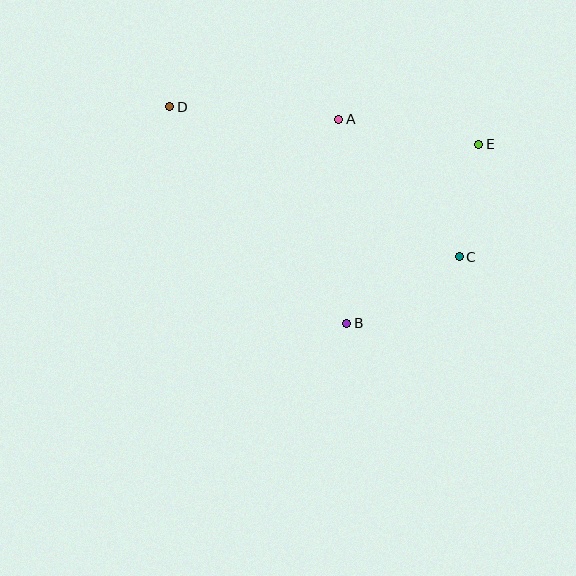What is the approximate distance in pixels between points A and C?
The distance between A and C is approximately 182 pixels.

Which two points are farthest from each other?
Points C and D are farthest from each other.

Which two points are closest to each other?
Points C and E are closest to each other.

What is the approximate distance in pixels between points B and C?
The distance between B and C is approximately 131 pixels.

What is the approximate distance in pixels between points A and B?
The distance between A and B is approximately 204 pixels.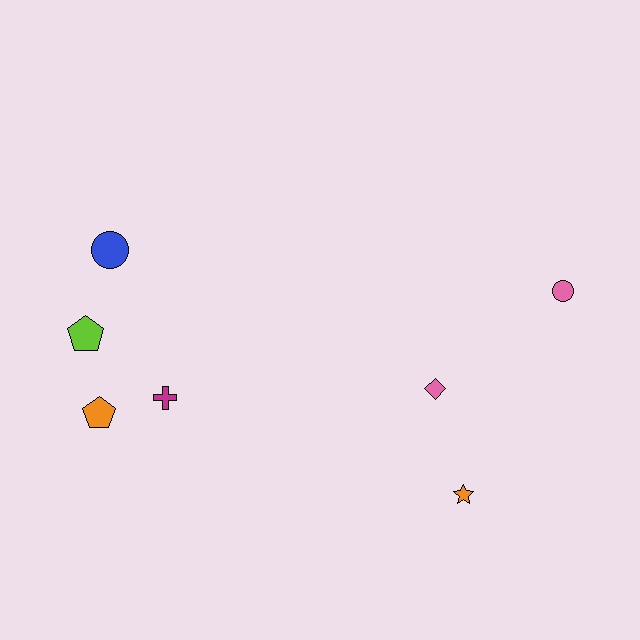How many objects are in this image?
There are 7 objects.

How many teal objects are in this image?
There are no teal objects.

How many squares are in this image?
There are no squares.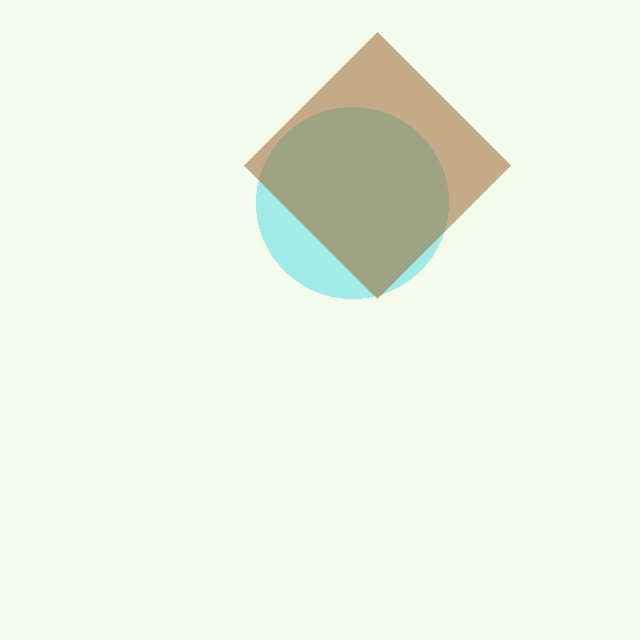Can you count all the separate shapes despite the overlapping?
Yes, there are 2 separate shapes.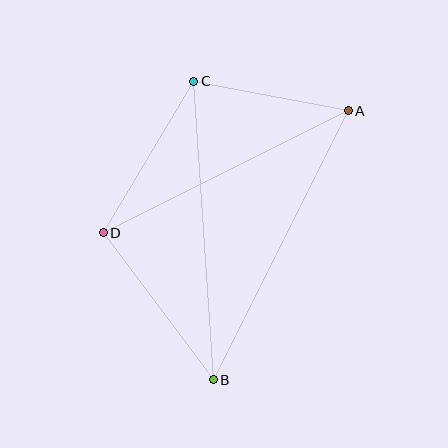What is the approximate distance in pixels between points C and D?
The distance between C and D is approximately 177 pixels.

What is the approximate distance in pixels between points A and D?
The distance between A and D is approximately 274 pixels.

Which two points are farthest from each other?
Points A and B are farthest from each other.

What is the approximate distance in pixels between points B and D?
The distance between B and D is approximately 184 pixels.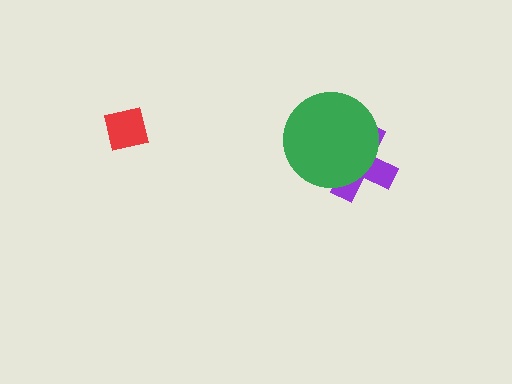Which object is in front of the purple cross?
The green circle is in front of the purple cross.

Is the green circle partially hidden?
No, no other shape covers it.